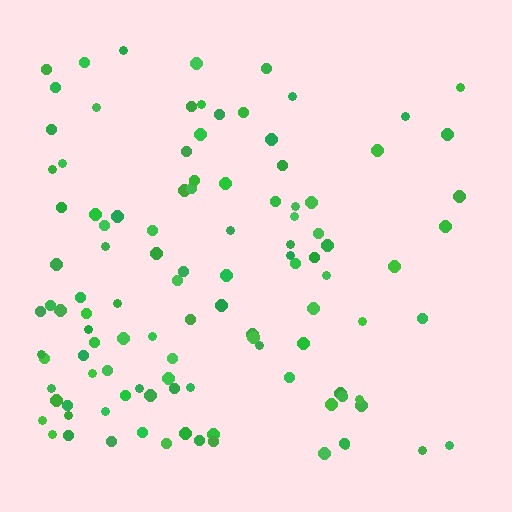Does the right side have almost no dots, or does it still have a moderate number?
Still a moderate number, just noticeably fewer than the left.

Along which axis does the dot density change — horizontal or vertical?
Horizontal.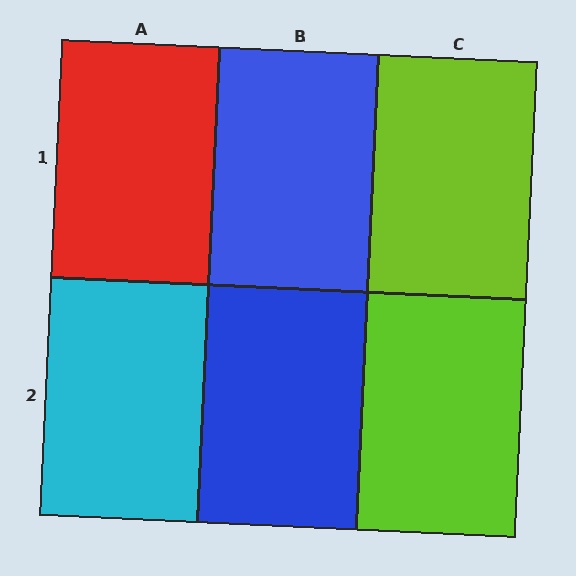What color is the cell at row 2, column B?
Blue.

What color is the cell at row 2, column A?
Cyan.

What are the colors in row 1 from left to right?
Red, blue, lime.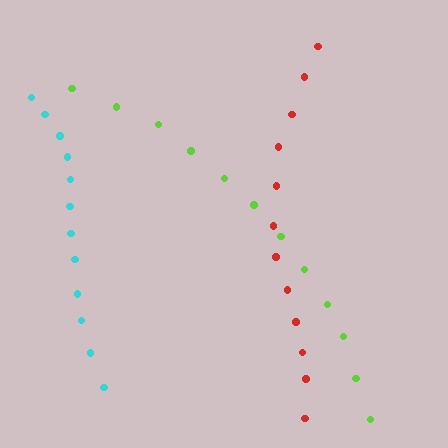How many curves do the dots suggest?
There are 3 distinct paths.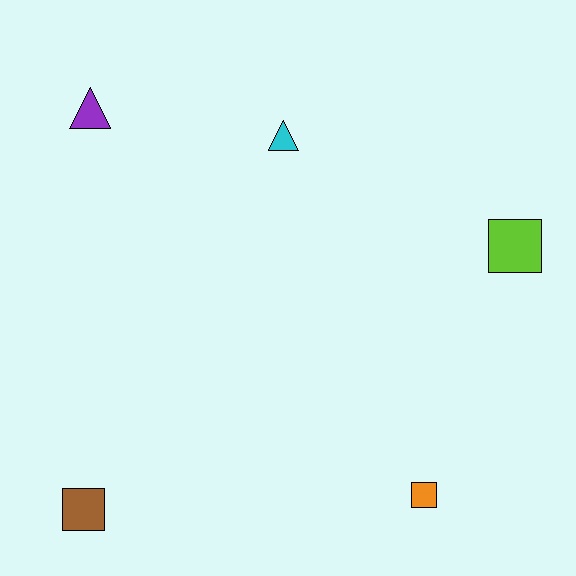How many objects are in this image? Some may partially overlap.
There are 5 objects.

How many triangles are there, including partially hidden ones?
There are 2 triangles.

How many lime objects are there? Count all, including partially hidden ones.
There is 1 lime object.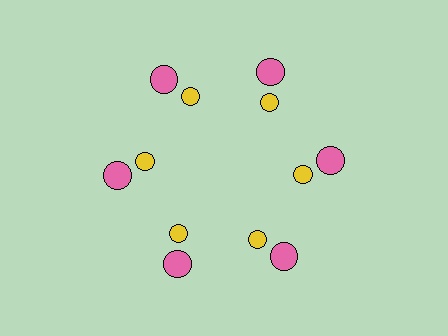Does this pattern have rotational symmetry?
Yes, this pattern has 6-fold rotational symmetry. It looks the same after rotating 60 degrees around the center.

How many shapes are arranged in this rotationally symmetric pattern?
There are 12 shapes, arranged in 6 groups of 2.